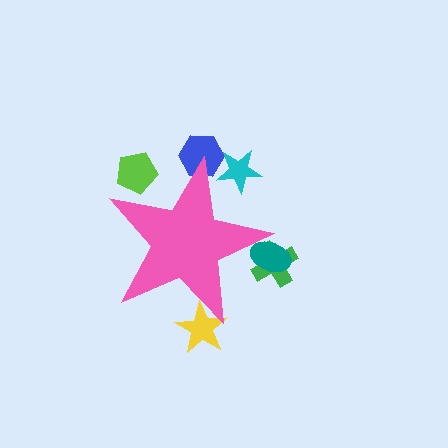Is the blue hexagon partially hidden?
Yes, the blue hexagon is partially hidden behind the pink star.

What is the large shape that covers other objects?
A pink star.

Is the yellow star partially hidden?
Yes, the yellow star is partially hidden behind the pink star.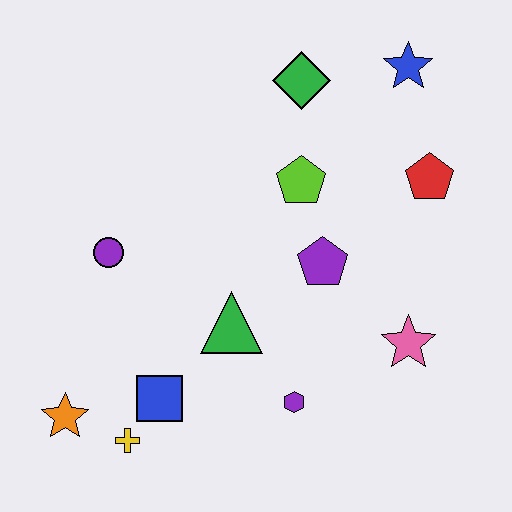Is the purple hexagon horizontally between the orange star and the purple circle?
No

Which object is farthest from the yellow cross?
The blue star is farthest from the yellow cross.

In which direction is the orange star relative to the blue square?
The orange star is to the left of the blue square.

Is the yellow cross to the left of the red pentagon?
Yes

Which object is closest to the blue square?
The yellow cross is closest to the blue square.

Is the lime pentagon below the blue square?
No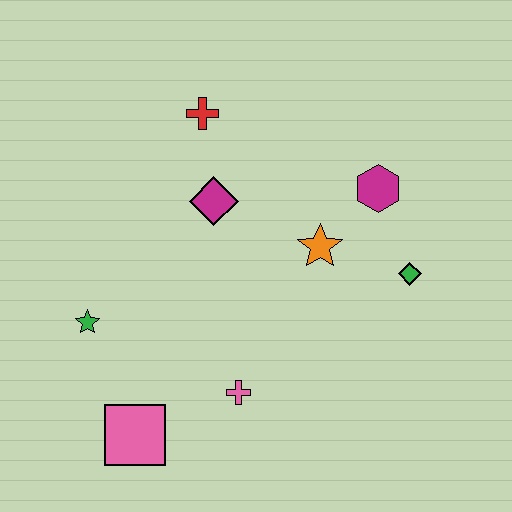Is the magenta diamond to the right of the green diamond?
No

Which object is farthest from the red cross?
The pink square is farthest from the red cross.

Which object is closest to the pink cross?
The pink square is closest to the pink cross.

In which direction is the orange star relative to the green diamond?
The orange star is to the left of the green diamond.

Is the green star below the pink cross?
No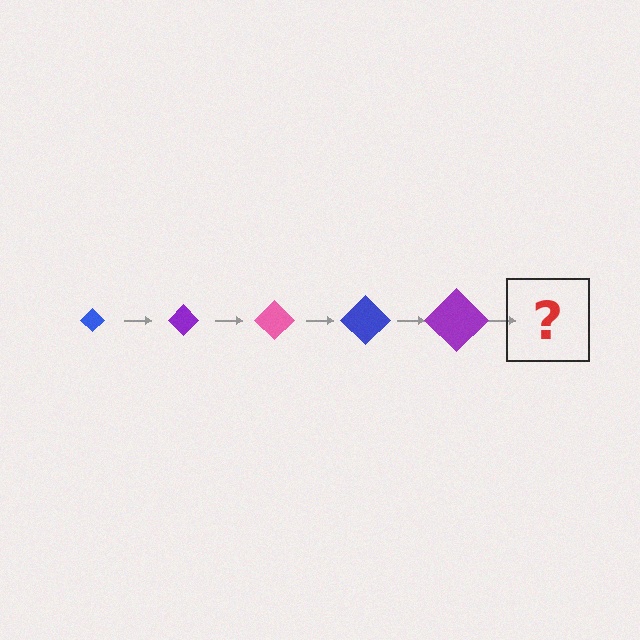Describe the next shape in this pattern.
It should be a pink diamond, larger than the previous one.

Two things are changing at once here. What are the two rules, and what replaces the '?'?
The two rules are that the diamond grows larger each step and the color cycles through blue, purple, and pink. The '?' should be a pink diamond, larger than the previous one.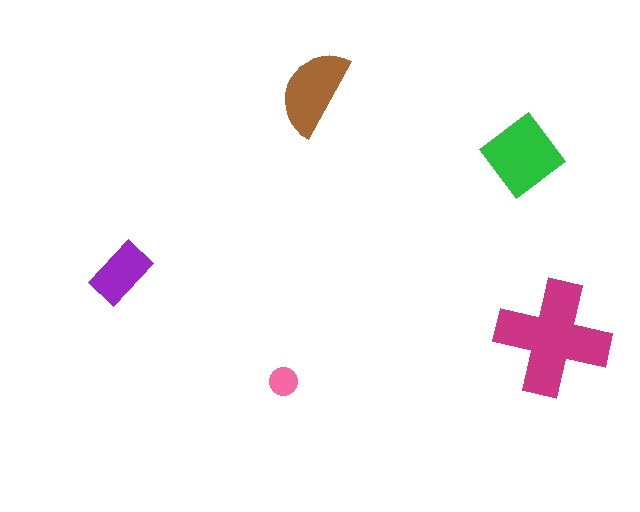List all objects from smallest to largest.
The pink circle, the purple rectangle, the brown semicircle, the green diamond, the magenta cross.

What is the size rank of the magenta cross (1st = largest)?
1st.